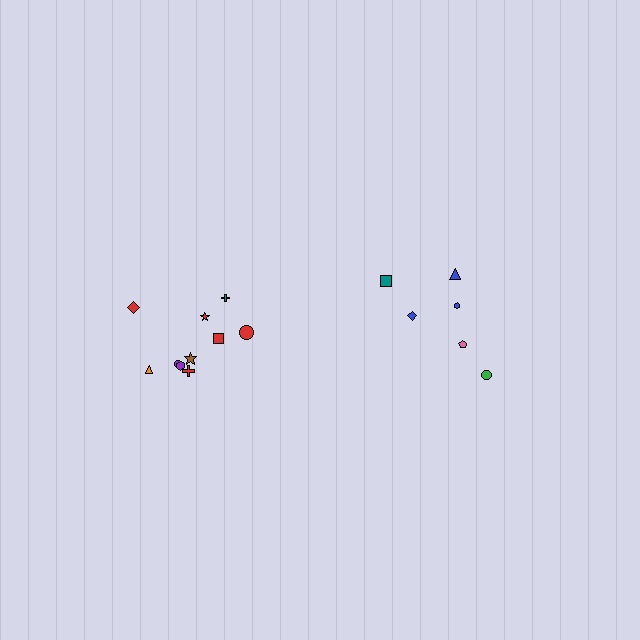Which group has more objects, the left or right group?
The left group.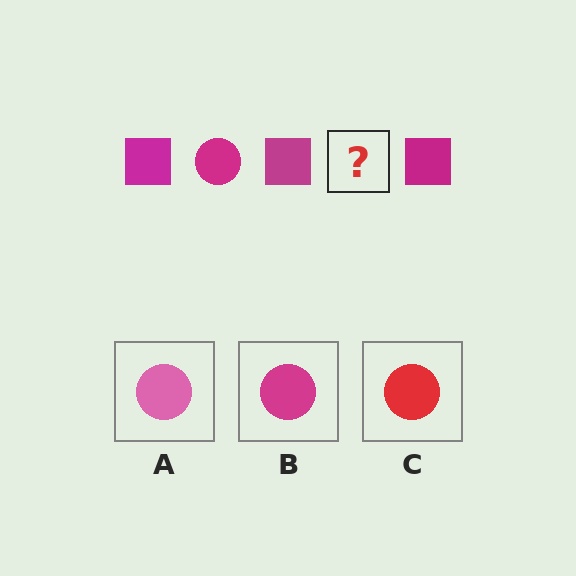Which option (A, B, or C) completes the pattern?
B.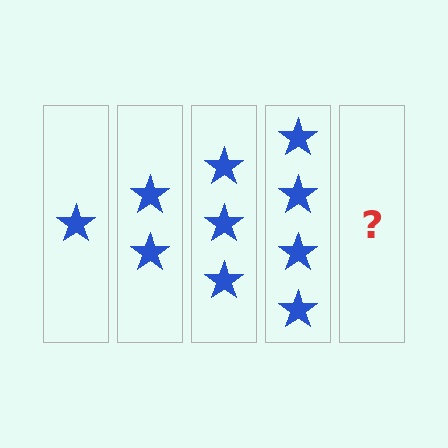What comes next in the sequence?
The next element should be 5 stars.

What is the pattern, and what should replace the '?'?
The pattern is that each step adds one more star. The '?' should be 5 stars.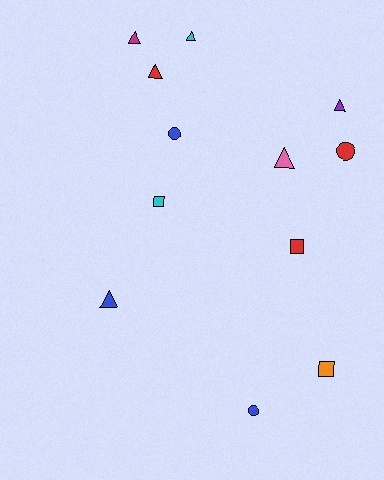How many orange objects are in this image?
There is 1 orange object.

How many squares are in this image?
There are 3 squares.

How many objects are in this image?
There are 12 objects.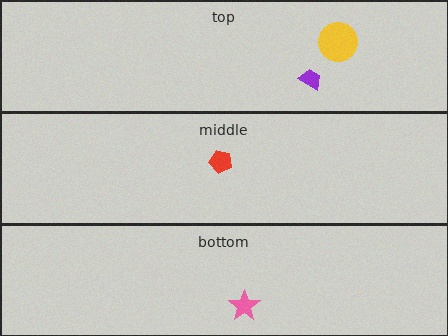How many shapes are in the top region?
2.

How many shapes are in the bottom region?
1.